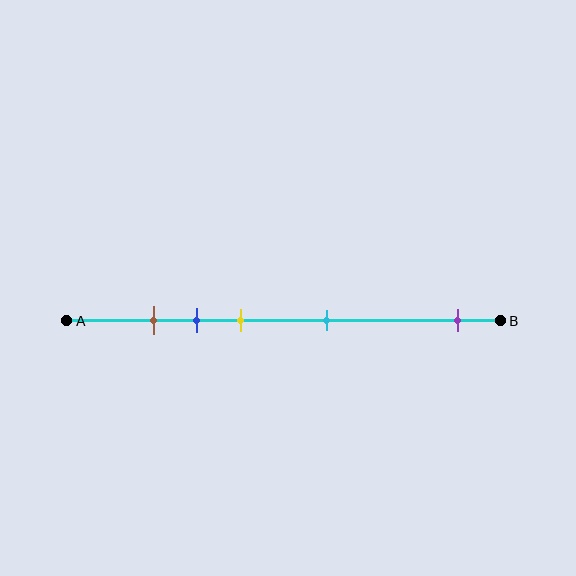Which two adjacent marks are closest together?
The brown and blue marks are the closest adjacent pair.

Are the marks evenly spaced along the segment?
No, the marks are not evenly spaced.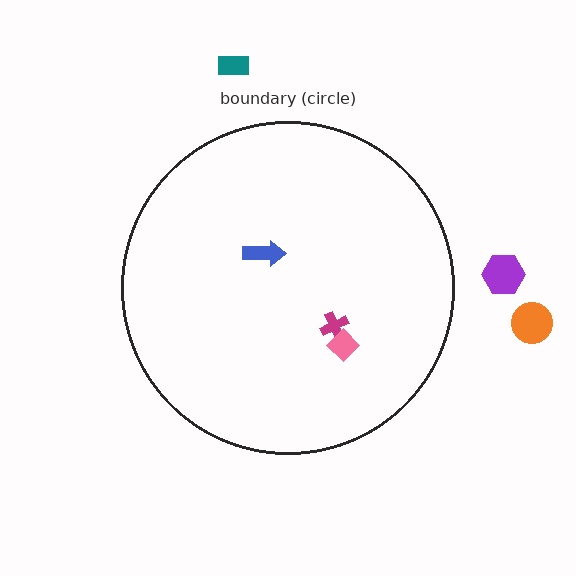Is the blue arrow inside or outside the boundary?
Inside.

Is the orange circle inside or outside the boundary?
Outside.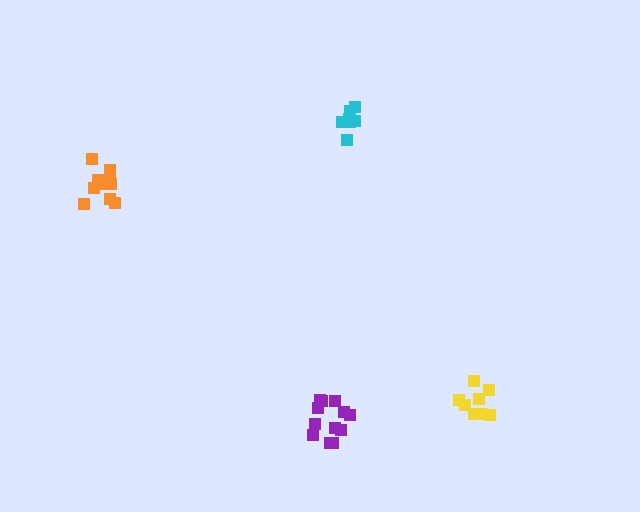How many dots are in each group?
Group 1: 12 dots, Group 2: 8 dots, Group 3: 11 dots, Group 4: 7 dots (38 total).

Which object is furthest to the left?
The orange cluster is leftmost.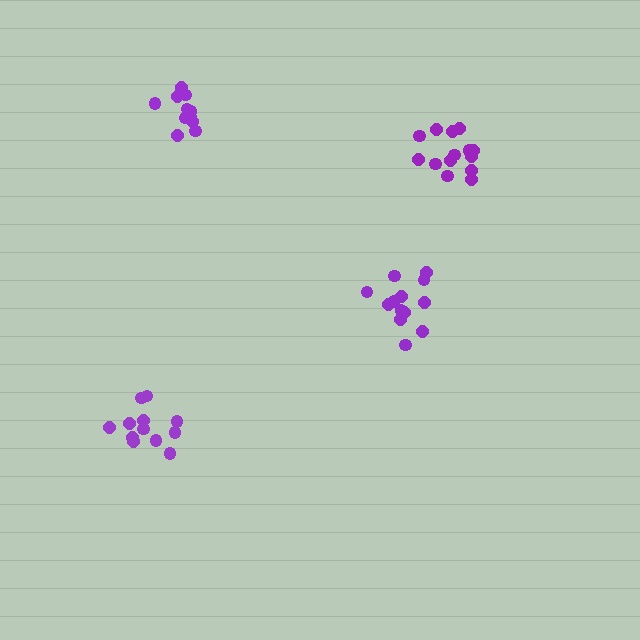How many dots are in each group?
Group 1: 11 dots, Group 2: 12 dots, Group 3: 13 dots, Group 4: 15 dots (51 total).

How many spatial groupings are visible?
There are 4 spatial groupings.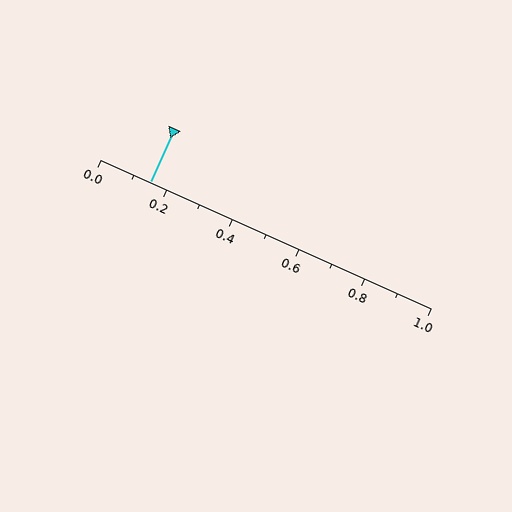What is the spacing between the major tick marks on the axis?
The major ticks are spaced 0.2 apart.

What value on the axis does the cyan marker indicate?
The marker indicates approximately 0.15.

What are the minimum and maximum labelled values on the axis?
The axis runs from 0.0 to 1.0.